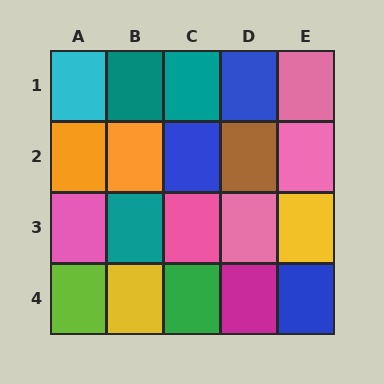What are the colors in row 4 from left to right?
Lime, yellow, green, magenta, blue.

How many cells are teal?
3 cells are teal.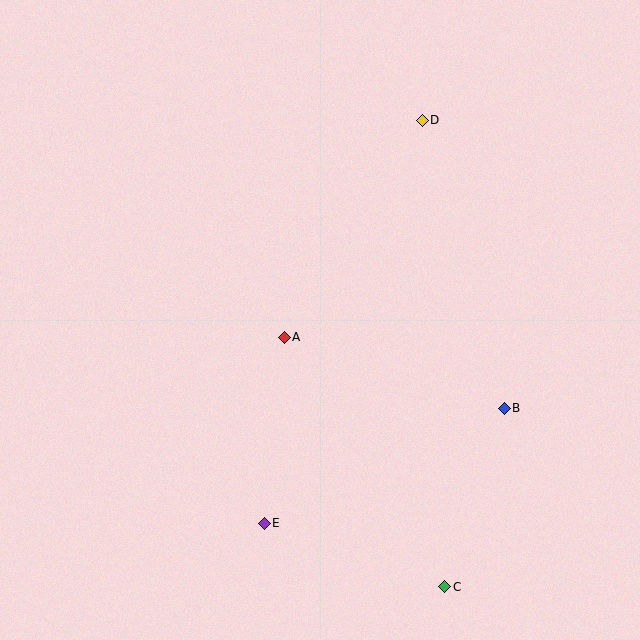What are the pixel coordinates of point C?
Point C is at (445, 587).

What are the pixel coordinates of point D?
Point D is at (422, 120).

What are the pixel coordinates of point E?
Point E is at (264, 523).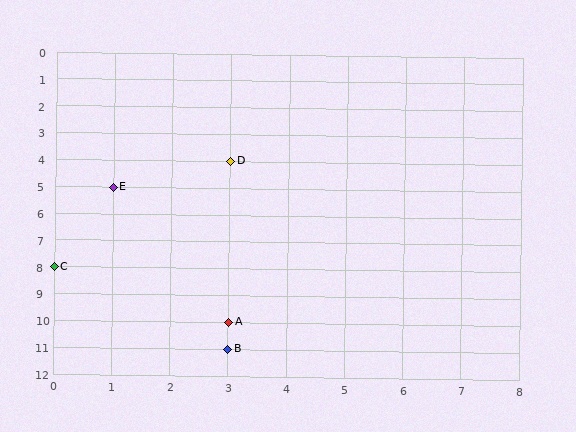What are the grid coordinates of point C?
Point C is at grid coordinates (0, 8).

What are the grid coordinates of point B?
Point B is at grid coordinates (3, 11).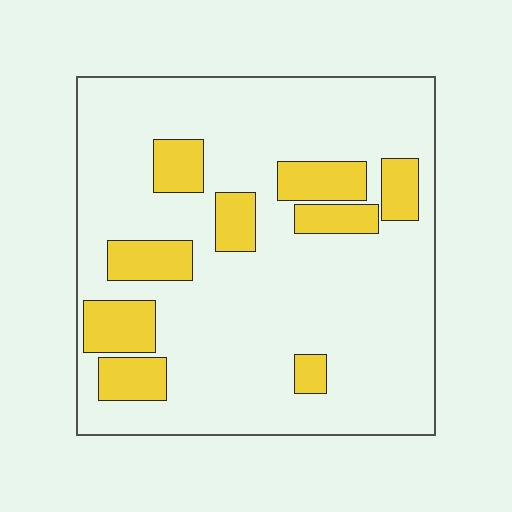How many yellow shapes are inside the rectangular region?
9.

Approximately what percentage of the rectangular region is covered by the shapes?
Approximately 20%.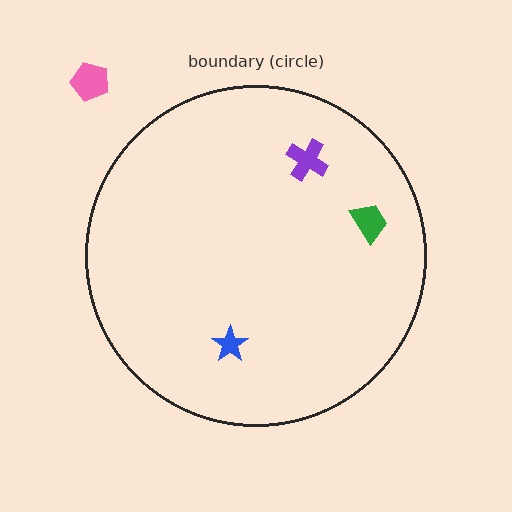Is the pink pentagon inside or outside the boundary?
Outside.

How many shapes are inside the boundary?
3 inside, 1 outside.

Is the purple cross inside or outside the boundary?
Inside.